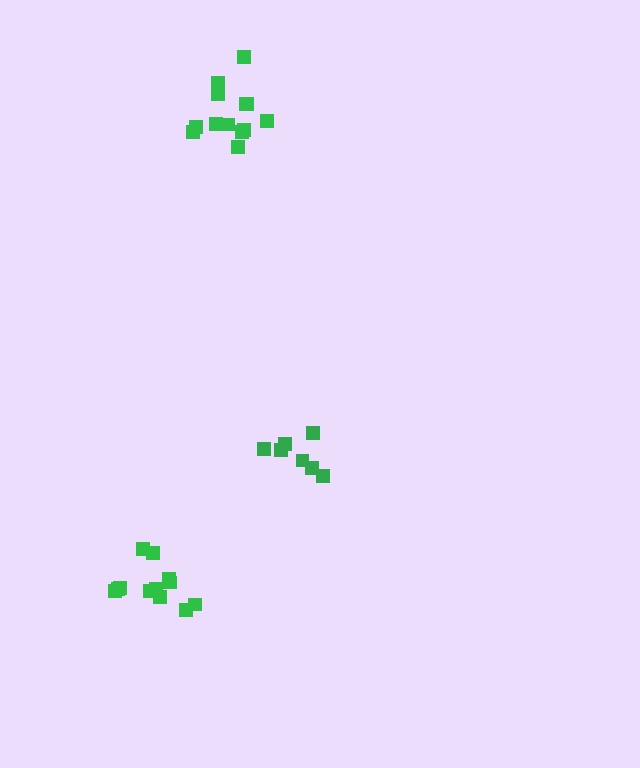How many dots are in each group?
Group 1: 7 dots, Group 2: 13 dots, Group 3: 12 dots (32 total).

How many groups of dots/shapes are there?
There are 3 groups.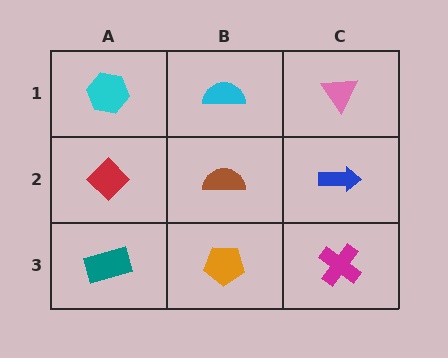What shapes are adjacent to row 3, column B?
A brown semicircle (row 2, column B), a teal rectangle (row 3, column A), a magenta cross (row 3, column C).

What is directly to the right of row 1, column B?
A pink triangle.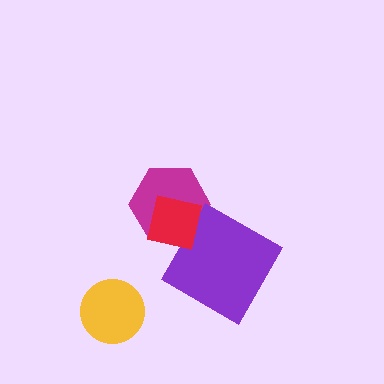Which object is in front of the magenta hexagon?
The red square is in front of the magenta hexagon.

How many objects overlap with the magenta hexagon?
1 object overlaps with the magenta hexagon.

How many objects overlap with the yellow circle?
0 objects overlap with the yellow circle.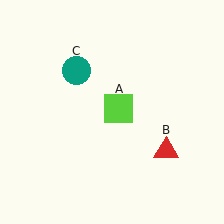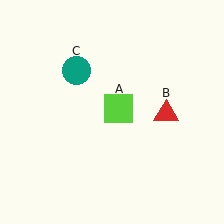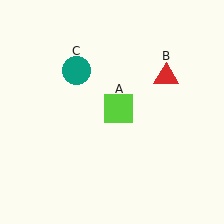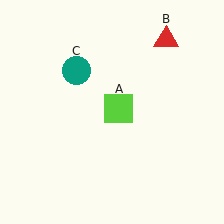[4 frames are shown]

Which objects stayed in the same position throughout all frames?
Lime square (object A) and teal circle (object C) remained stationary.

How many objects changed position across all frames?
1 object changed position: red triangle (object B).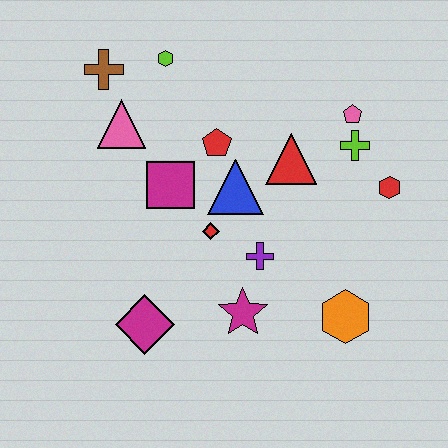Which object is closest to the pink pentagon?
The lime cross is closest to the pink pentagon.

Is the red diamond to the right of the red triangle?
No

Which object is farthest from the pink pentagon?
The magenta diamond is farthest from the pink pentagon.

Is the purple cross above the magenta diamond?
Yes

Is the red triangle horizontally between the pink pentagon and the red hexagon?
No